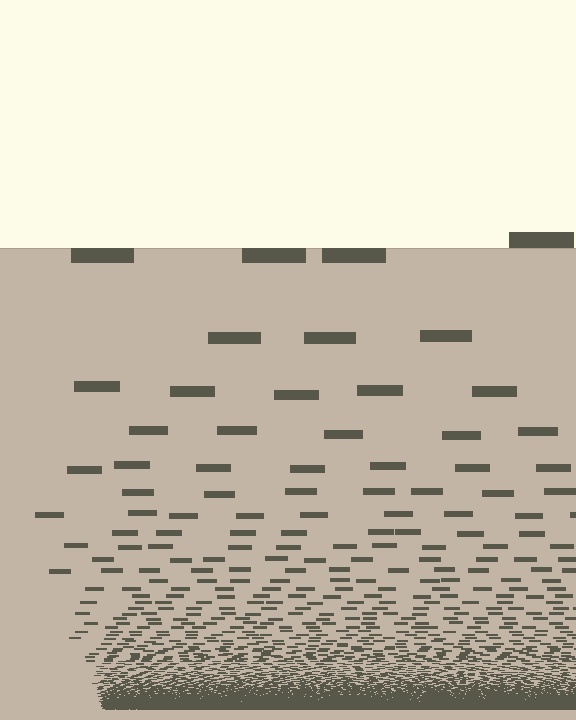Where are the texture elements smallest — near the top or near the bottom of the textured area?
Near the bottom.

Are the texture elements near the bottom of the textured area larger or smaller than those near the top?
Smaller. The gradient is inverted — elements near the bottom are smaller and denser.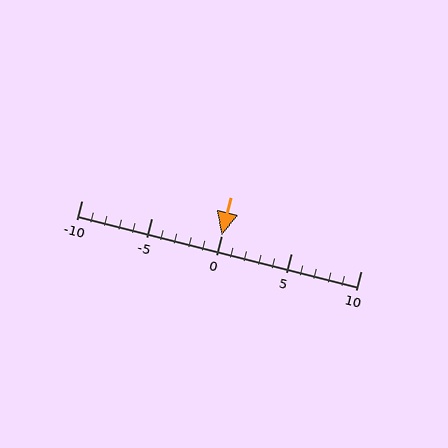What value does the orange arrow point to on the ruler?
The orange arrow points to approximately 0.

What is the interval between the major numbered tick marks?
The major tick marks are spaced 5 units apart.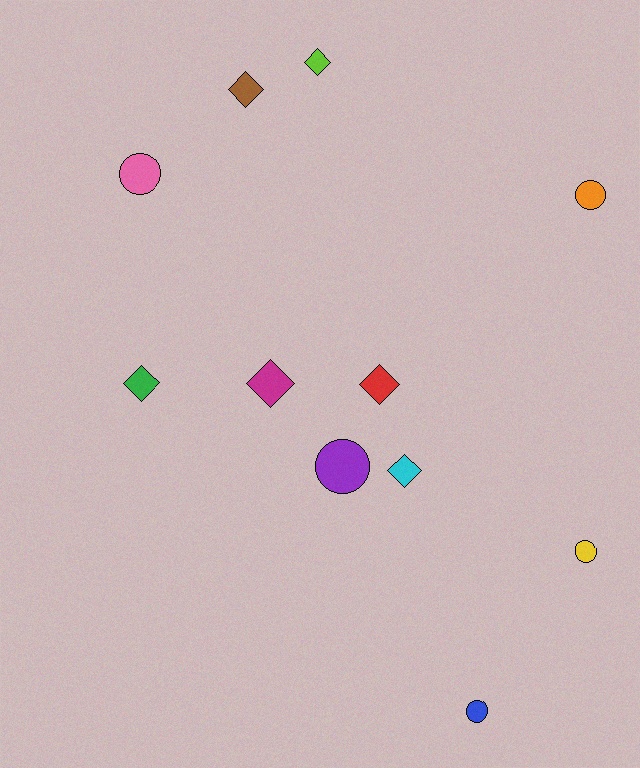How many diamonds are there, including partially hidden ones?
There are 6 diamonds.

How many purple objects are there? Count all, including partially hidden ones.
There is 1 purple object.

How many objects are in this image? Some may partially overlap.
There are 11 objects.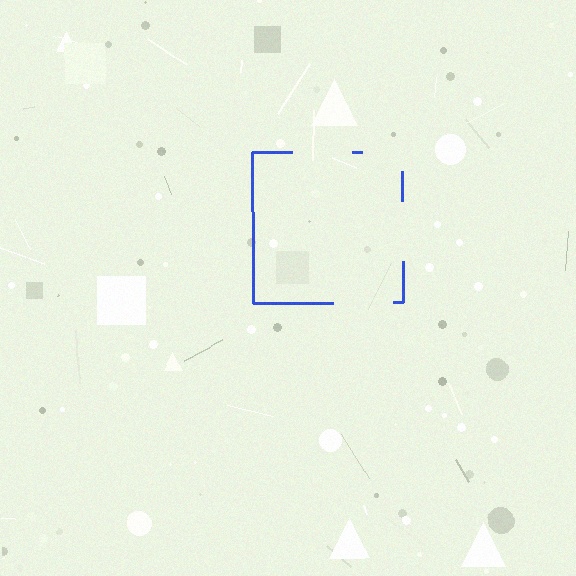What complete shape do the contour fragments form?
The contour fragments form a square.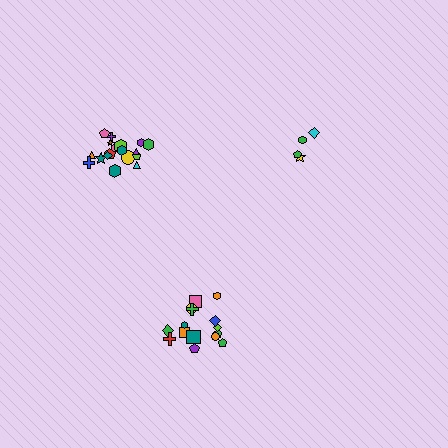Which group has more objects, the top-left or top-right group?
The top-left group.